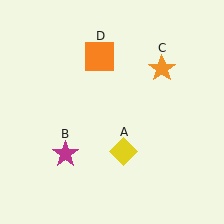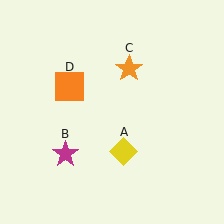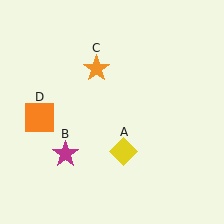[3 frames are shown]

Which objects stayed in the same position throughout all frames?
Yellow diamond (object A) and magenta star (object B) remained stationary.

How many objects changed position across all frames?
2 objects changed position: orange star (object C), orange square (object D).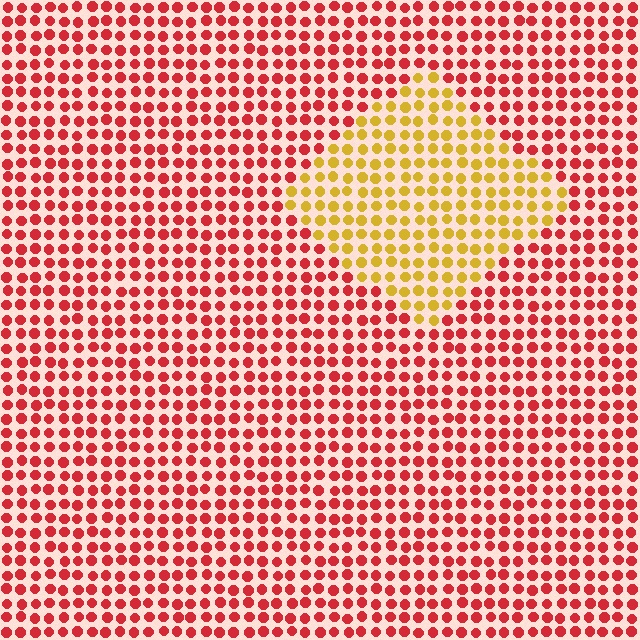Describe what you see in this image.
The image is filled with small red elements in a uniform arrangement. A diamond-shaped region is visible where the elements are tinted to a slightly different hue, forming a subtle color boundary.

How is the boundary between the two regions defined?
The boundary is defined purely by a slight shift in hue (about 53 degrees). Spacing, size, and orientation are identical on both sides.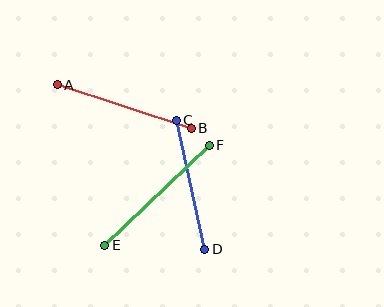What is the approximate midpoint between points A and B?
The midpoint is at approximately (124, 106) pixels.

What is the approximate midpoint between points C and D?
The midpoint is at approximately (191, 185) pixels.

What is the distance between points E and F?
The distance is approximately 145 pixels.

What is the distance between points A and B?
The distance is approximately 141 pixels.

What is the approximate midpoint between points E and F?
The midpoint is at approximately (157, 195) pixels.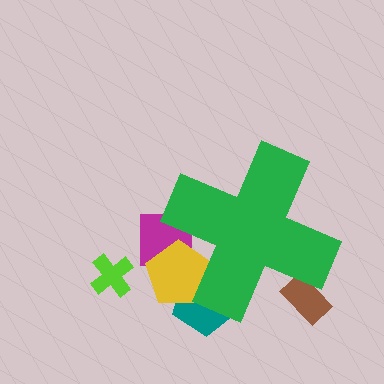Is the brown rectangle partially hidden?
Yes, the brown rectangle is partially hidden behind the green cross.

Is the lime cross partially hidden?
No, the lime cross is fully visible.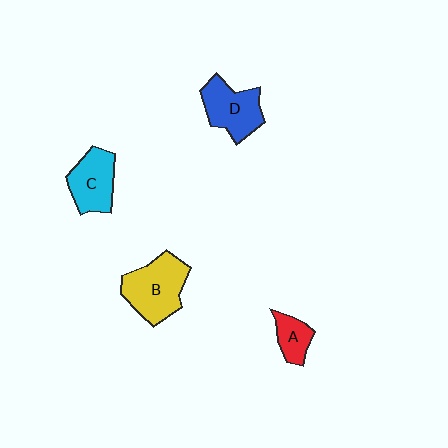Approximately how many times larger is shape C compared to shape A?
Approximately 1.7 times.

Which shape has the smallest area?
Shape A (red).